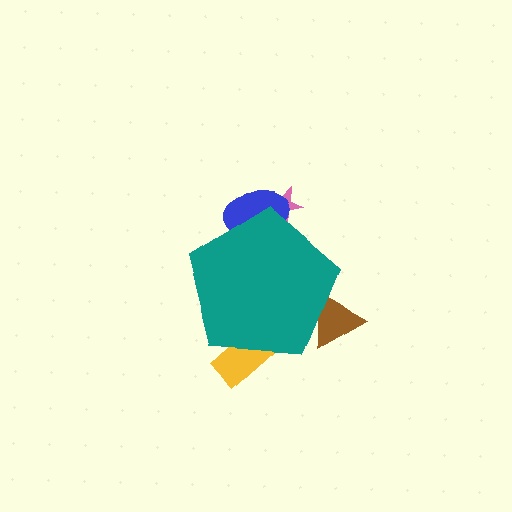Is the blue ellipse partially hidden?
Yes, the blue ellipse is partially hidden behind the teal pentagon.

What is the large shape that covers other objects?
A teal pentagon.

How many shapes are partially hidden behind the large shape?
4 shapes are partially hidden.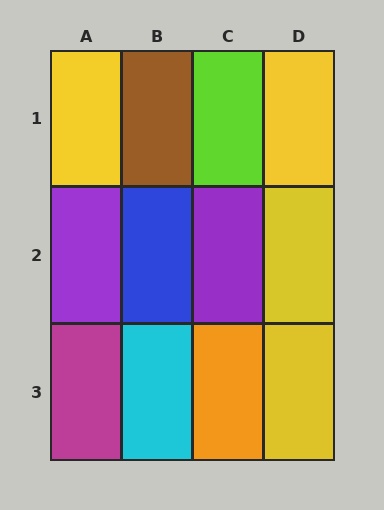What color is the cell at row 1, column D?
Yellow.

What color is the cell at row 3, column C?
Orange.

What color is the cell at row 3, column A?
Magenta.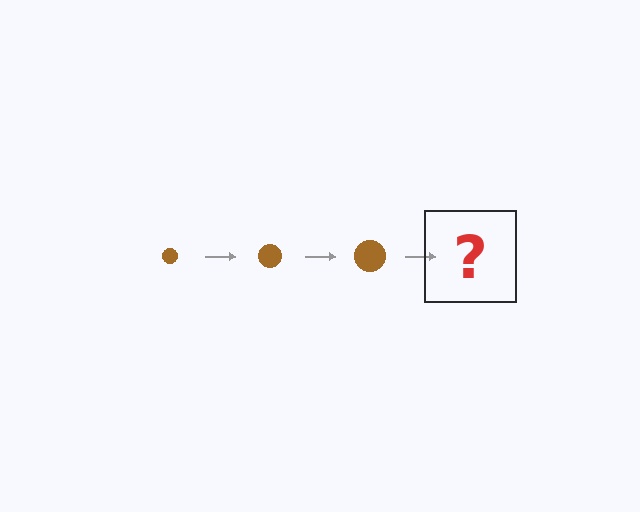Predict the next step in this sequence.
The next step is a brown circle, larger than the previous one.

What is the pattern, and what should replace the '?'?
The pattern is that the circle gets progressively larger each step. The '?' should be a brown circle, larger than the previous one.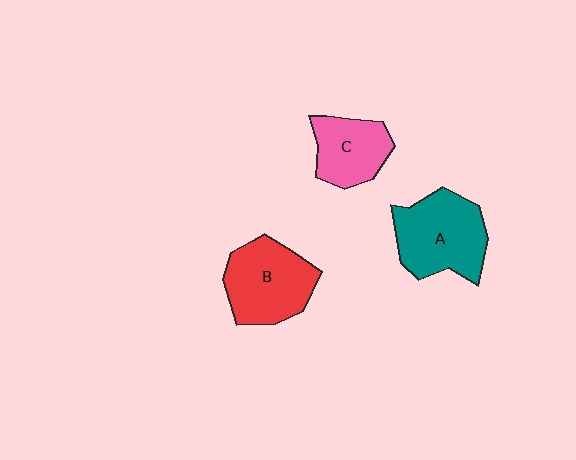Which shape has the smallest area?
Shape C (pink).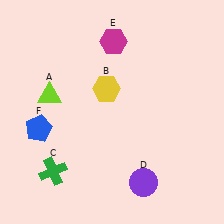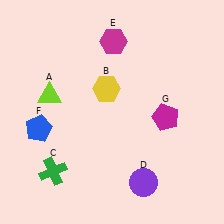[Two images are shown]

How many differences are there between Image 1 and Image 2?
There is 1 difference between the two images.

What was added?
A magenta pentagon (G) was added in Image 2.